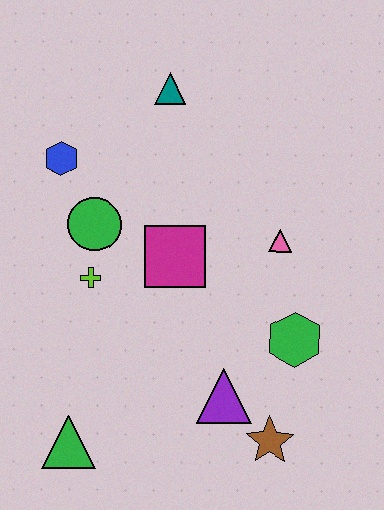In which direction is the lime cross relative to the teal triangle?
The lime cross is below the teal triangle.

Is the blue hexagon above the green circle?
Yes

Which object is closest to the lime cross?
The green circle is closest to the lime cross.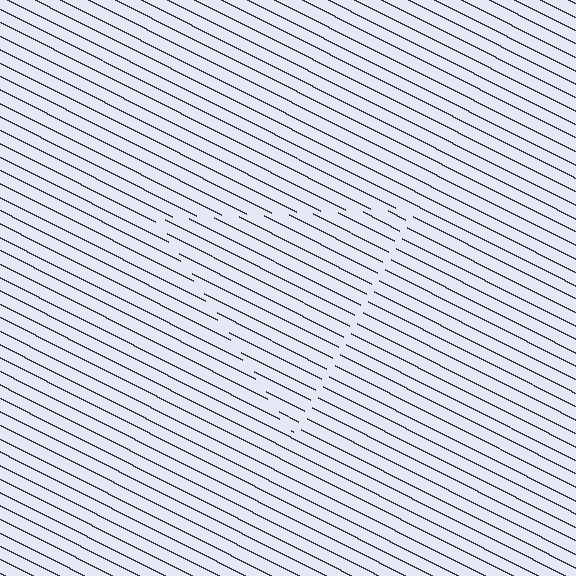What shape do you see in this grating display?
An illusory triangle. The interior of the shape contains the same grating, shifted by half a period — the contour is defined by the phase discontinuity where line-ends from the inner and outer gratings abut.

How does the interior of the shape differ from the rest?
The interior of the shape contains the same grating, shifted by half a period — the contour is defined by the phase discontinuity where line-ends from the inner and outer gratings abut.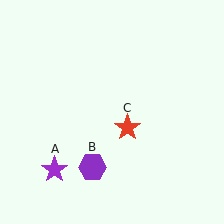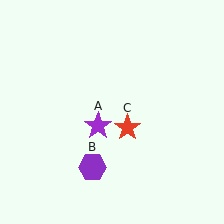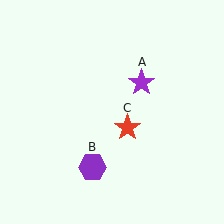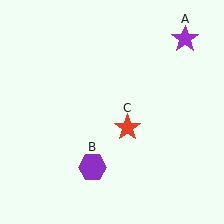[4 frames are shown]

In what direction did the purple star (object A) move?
The purple star (object A) moved up and to the right.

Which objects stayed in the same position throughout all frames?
Purple hexagon (object B) and red star (object C) remained stationary.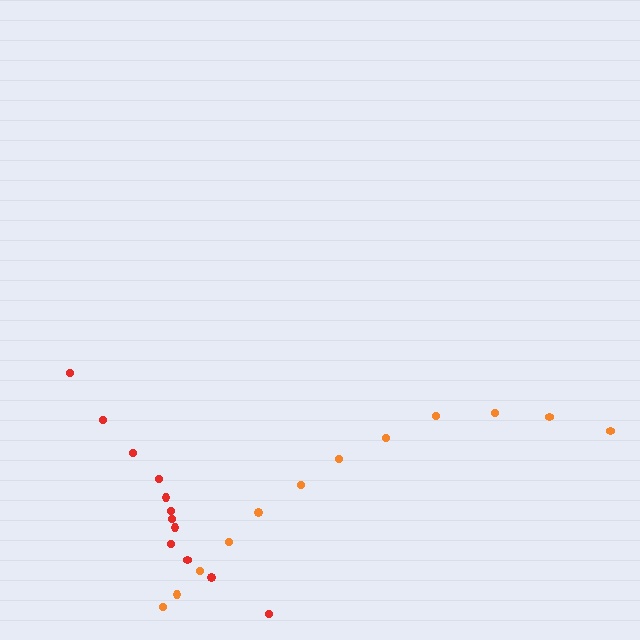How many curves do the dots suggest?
There are 2 distinct paths.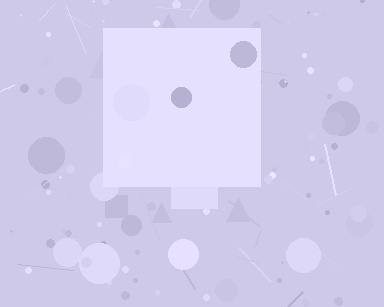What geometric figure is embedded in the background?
A square is embedded in the background.